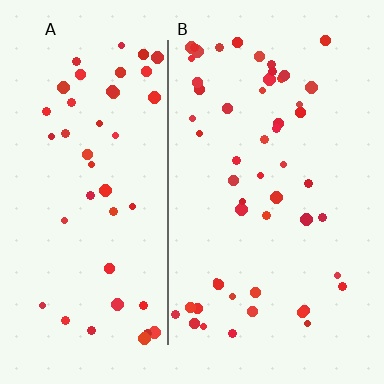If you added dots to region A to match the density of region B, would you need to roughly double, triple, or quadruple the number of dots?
Approximately double.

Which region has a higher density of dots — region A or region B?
B (the right).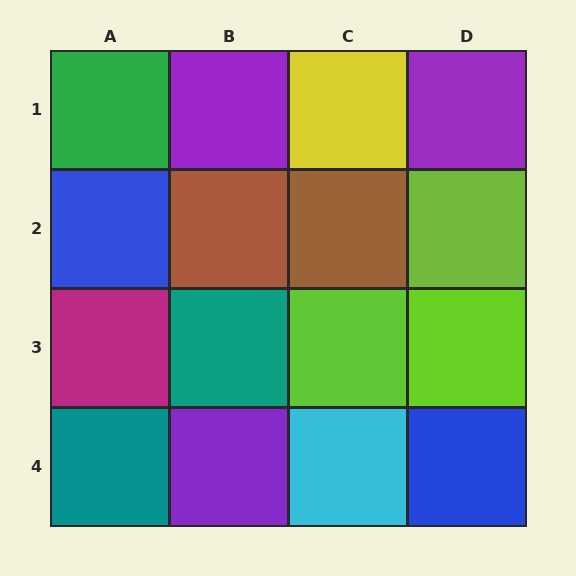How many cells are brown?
2 cells are brown.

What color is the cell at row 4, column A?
Teal.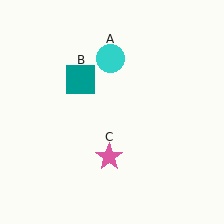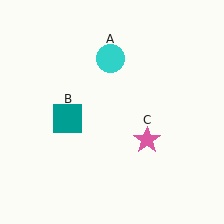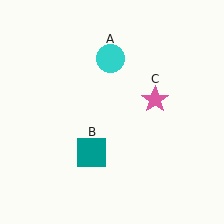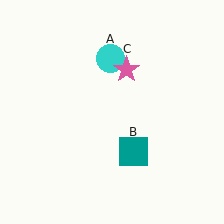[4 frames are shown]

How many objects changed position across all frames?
2 objects changed position: teal square (object B), pink star (object C).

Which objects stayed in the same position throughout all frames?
Cyan circle (object A) remained stationary.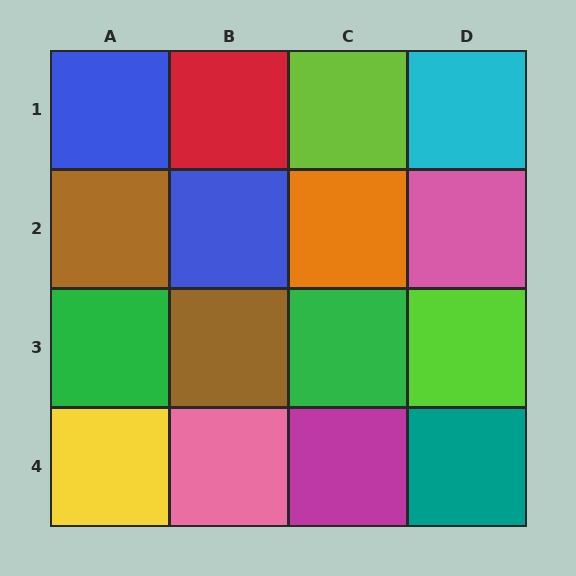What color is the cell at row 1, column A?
Blue.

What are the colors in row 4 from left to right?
Yellow, pink, magenta, teal.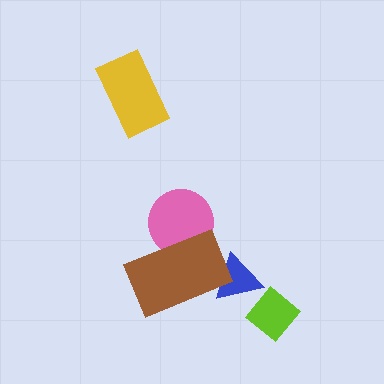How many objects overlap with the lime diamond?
0 objects overlap with the lime diamond.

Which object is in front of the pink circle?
The brown rectangle is in front of the pink circle.